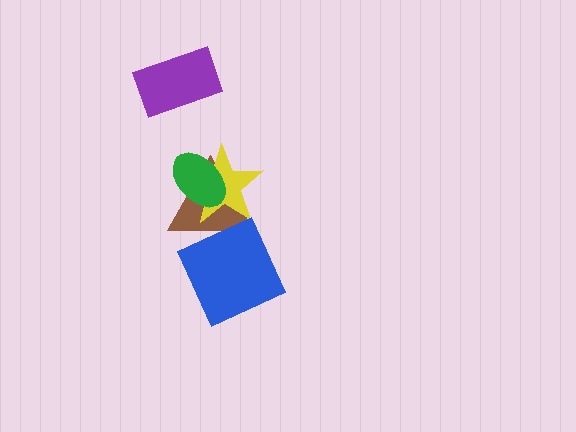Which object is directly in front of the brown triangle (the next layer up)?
The yellow star is directly in front of the brown triangle.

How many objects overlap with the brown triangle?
3 objects overlap with the brown triangle.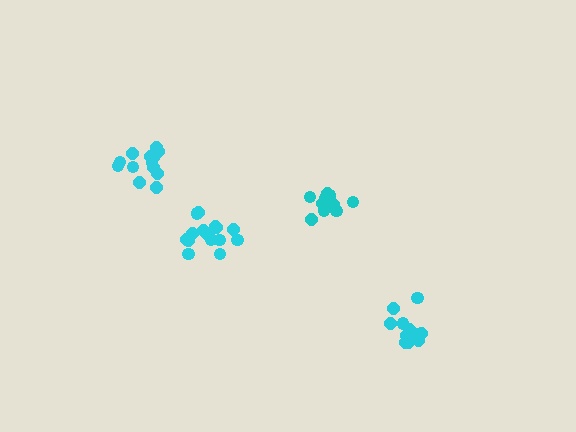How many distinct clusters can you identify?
There are 4 distinct clusters.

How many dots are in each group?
Group 1: 11 dots, Group 2: 11 dots, Group 3: 15 dots, Group 4: 13 dots (50 total).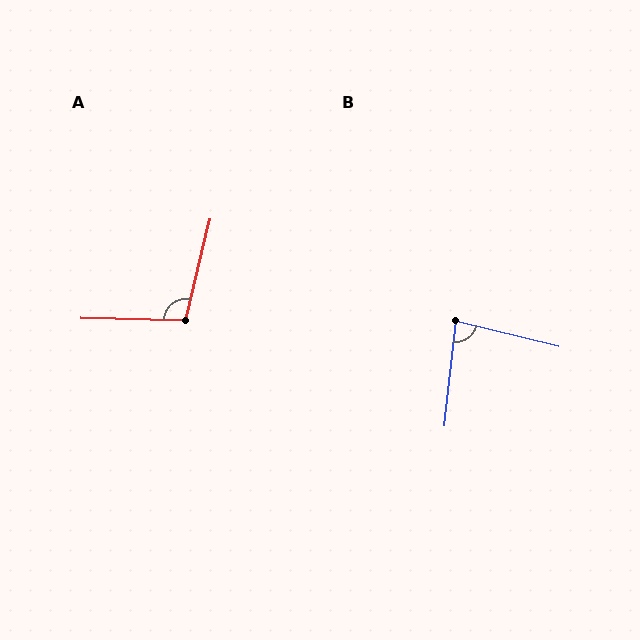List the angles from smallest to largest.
B (82°), A (102°).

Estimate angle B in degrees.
Approximately 82 degrees.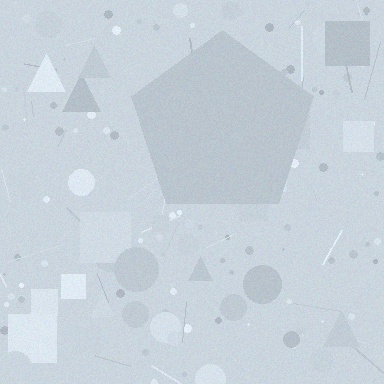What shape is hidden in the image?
A pentagon is hidden in the image.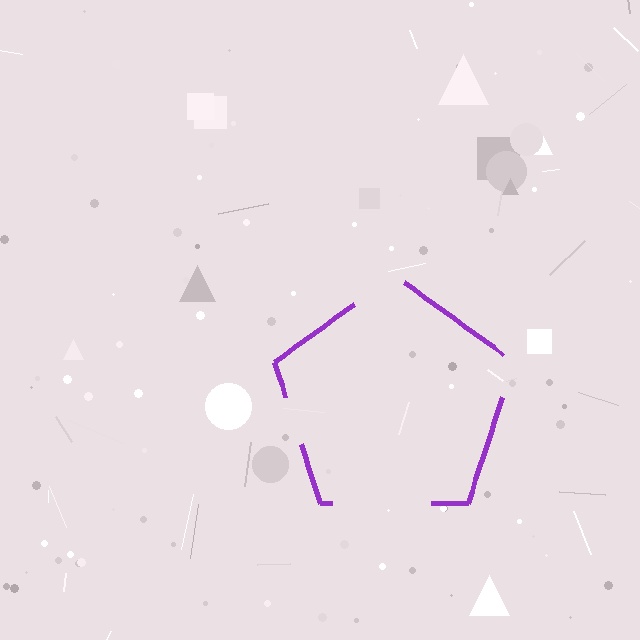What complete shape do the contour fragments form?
The contour fragments form a pentagon.